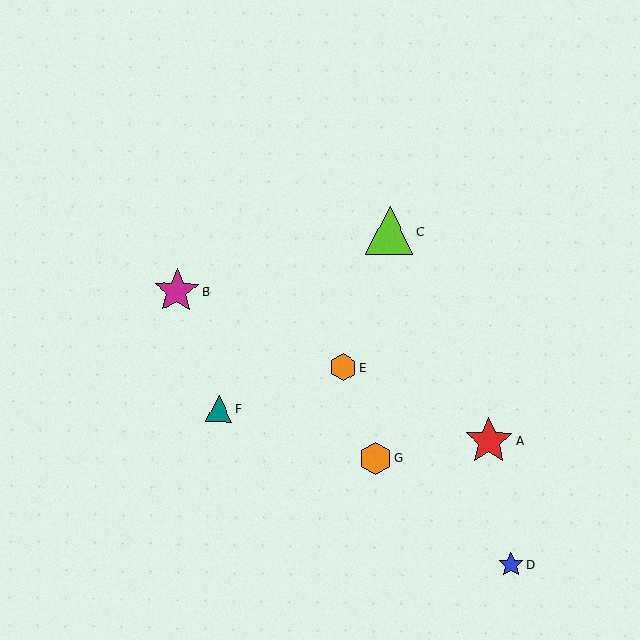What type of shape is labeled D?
Shape D is a blue star.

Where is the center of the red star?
The center of the red star is at (489, 441).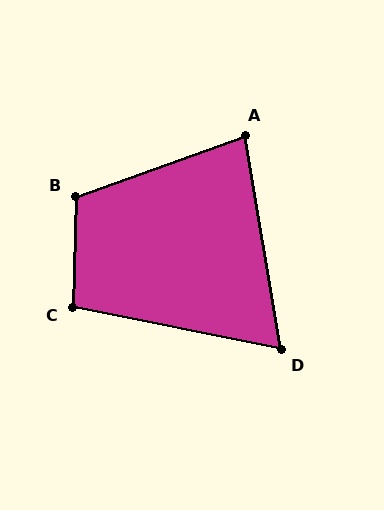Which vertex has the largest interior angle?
B, at approximately 111 degrees.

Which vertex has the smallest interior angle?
D, at approximately 69 degrees.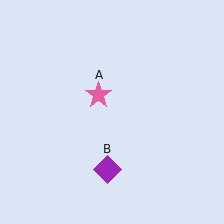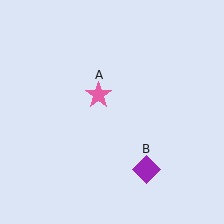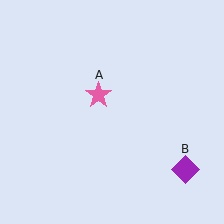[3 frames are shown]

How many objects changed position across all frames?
1 object changed position: purple diamond (object B).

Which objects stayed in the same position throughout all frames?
Pink star (object A) remained stationary.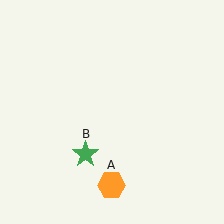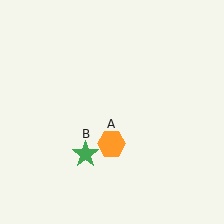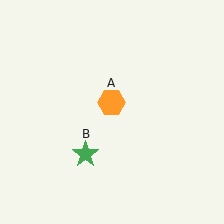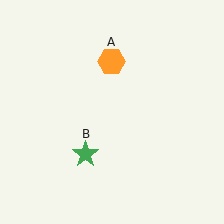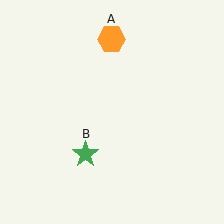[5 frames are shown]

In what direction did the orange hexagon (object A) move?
The orange hexagon (object A) moved up.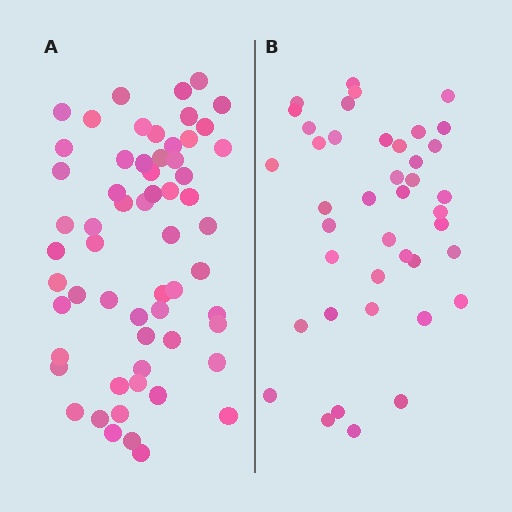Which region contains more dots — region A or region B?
Region A (the left region) has more dots.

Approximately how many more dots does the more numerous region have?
Region A has approximately 20 more dots than region B.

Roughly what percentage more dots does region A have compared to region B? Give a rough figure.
About 45% more.